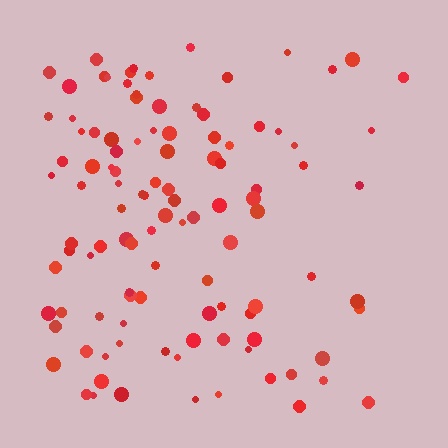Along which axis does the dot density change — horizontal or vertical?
Horizontal.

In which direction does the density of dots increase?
From right to left, with the left side densest.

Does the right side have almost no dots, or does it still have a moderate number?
Still a moderate number, just noticeably fewer than the left.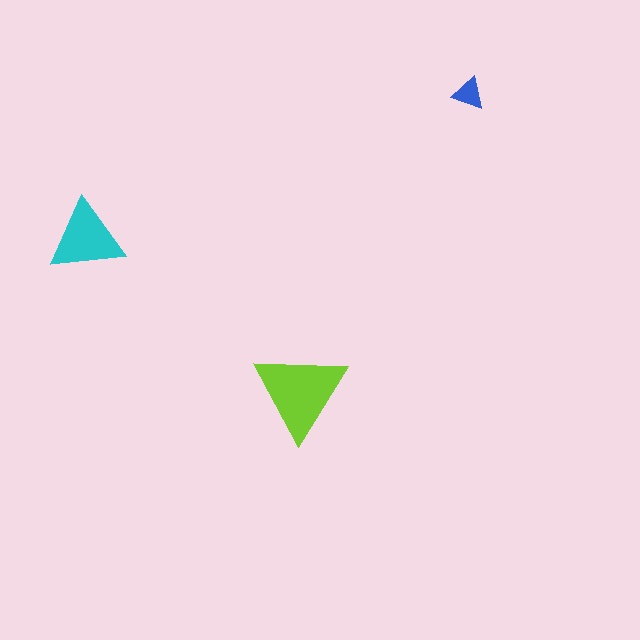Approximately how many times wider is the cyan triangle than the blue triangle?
About 2.5 times wider.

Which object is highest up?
The blue triangle is topmost.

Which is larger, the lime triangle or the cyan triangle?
The lime one.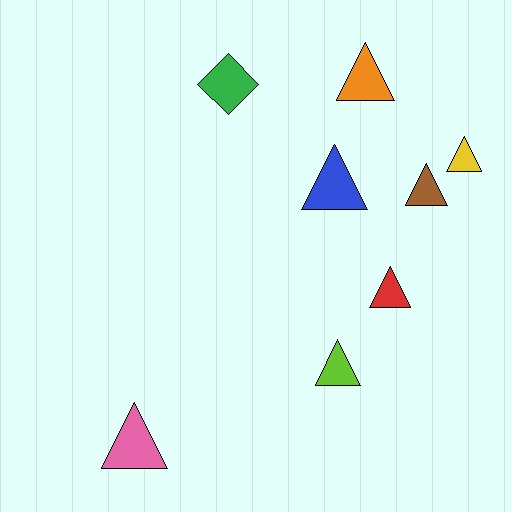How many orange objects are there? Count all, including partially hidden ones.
There is 1 orange object.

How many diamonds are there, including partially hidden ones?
There is 1 diamond.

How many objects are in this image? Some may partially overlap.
There are 8 objects.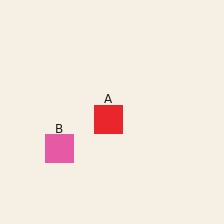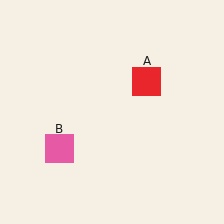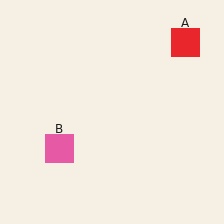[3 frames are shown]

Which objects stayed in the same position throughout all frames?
Pink square (object B) remained stationary.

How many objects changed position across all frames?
1 object changed position: red square (object A).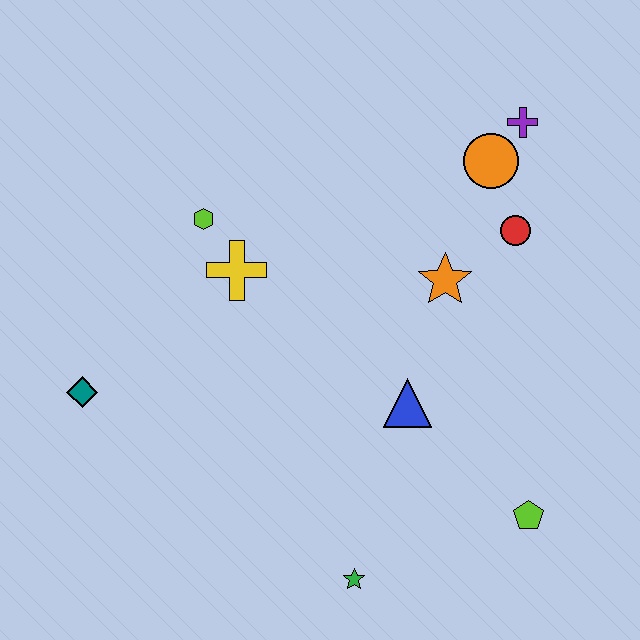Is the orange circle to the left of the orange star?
No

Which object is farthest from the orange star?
The teal diamond is farthest from the orange star.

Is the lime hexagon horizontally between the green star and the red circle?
No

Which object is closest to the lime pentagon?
The blue triangle is closest to the lime pentagon.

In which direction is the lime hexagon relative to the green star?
The lime hexagon is above the green star.